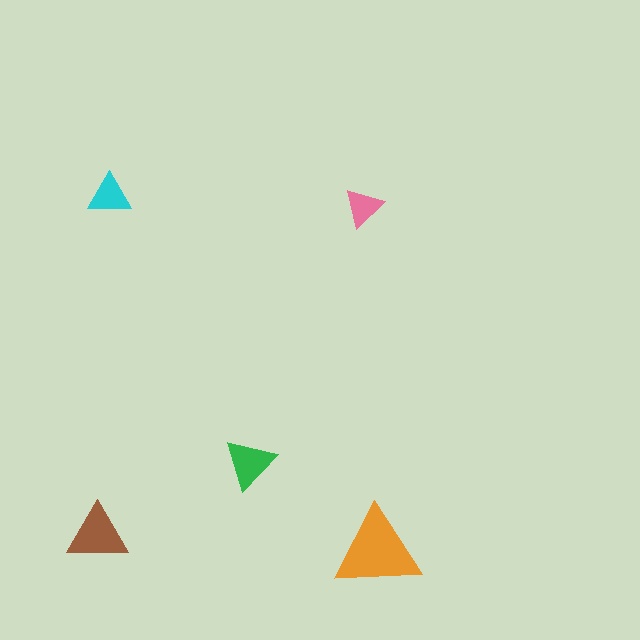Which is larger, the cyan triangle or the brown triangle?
The brown one.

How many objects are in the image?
There are 5 objects in the image.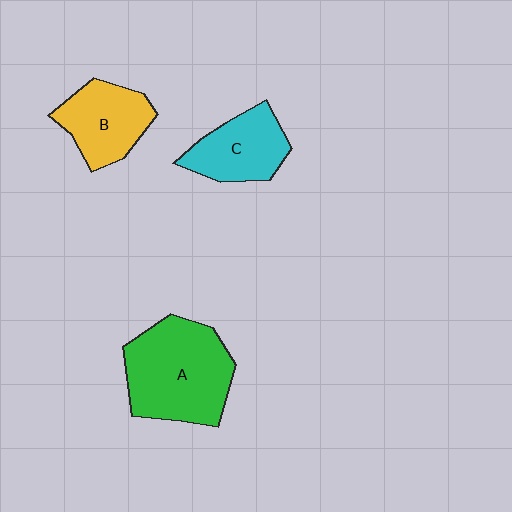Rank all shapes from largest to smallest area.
From largest to smallest: A (green), B (yellow), C (cyan).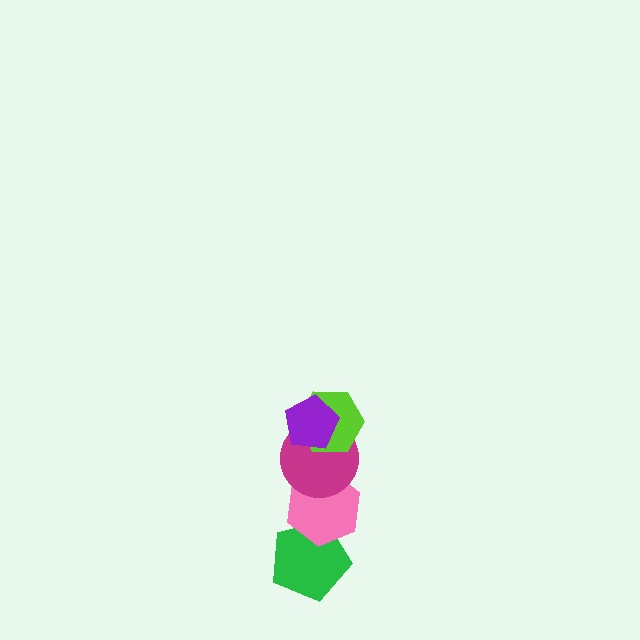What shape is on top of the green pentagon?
The pink hexagon is on top of the green pentagon.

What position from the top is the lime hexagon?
The lime hexagon is 2nd from the top.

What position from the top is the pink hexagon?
The pink hexagon is 4th from the top.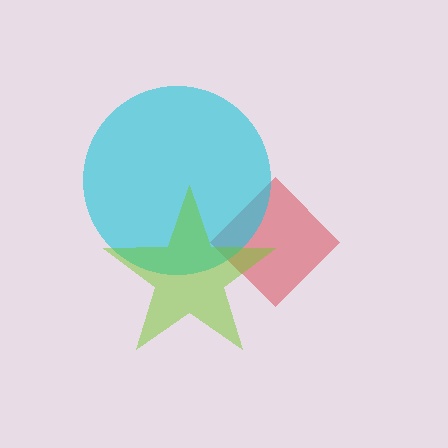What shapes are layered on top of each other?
The layered shapes are: a red diamond, a cyan circle, a lime star.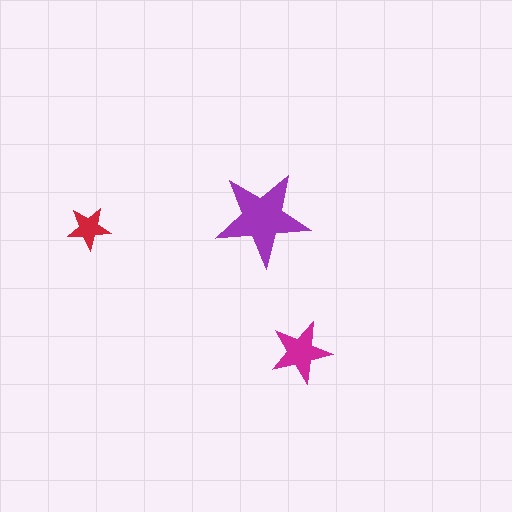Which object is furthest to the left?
The red star is leftmost.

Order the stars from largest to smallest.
the purple one, the magenta one, the red one.